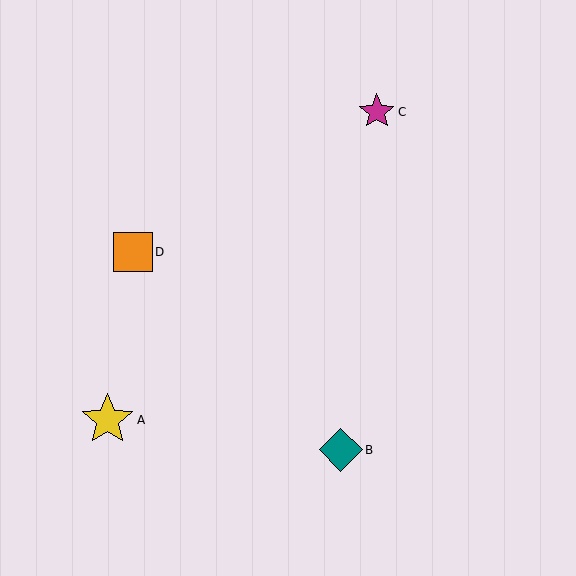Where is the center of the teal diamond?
The center of the teal diamond is at (341, 450).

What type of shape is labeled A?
Shape A is a yellow star.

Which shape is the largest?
The yellow star (labeled A) is the largest.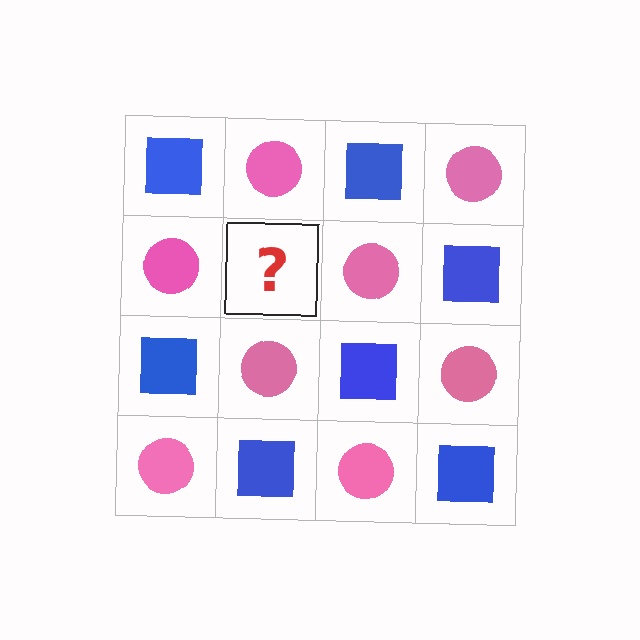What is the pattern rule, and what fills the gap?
The rule is that it alternates blue square and pink circle in a checkerboard pattern. The gap should be filled with a blue square.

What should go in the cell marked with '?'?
The missing cell should contain a blue square.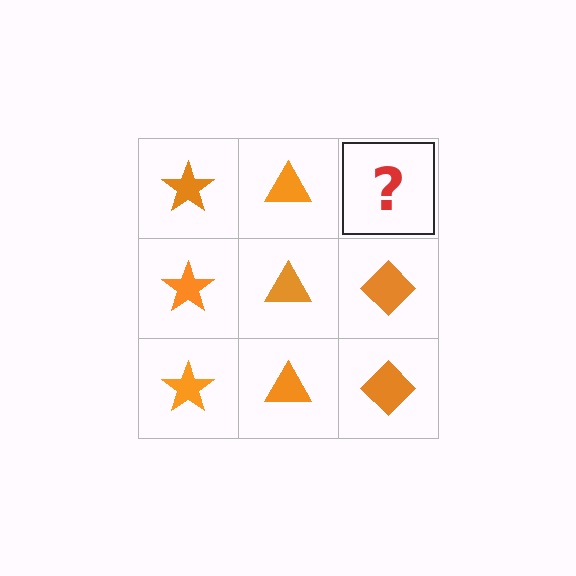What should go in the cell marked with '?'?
The missing cell should contain an orange diamond.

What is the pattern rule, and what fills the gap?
The rule is that each column has a consistent shape. The gap should be filled with an orange diamond.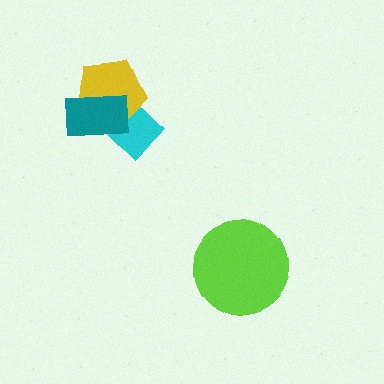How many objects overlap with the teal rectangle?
2 objects overlap with the teal rectangle.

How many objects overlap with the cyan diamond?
2 objects overlap with the cyan diamond.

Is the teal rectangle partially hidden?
No, no other shape covers it.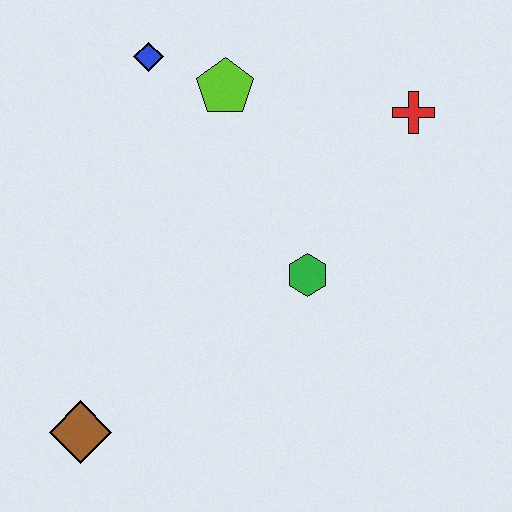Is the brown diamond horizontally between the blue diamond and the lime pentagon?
No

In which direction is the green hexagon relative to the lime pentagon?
The green hexagon is below the lime pentagon.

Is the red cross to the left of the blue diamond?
No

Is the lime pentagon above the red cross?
Yes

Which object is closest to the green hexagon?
The red cross is closest to the green hexagon.